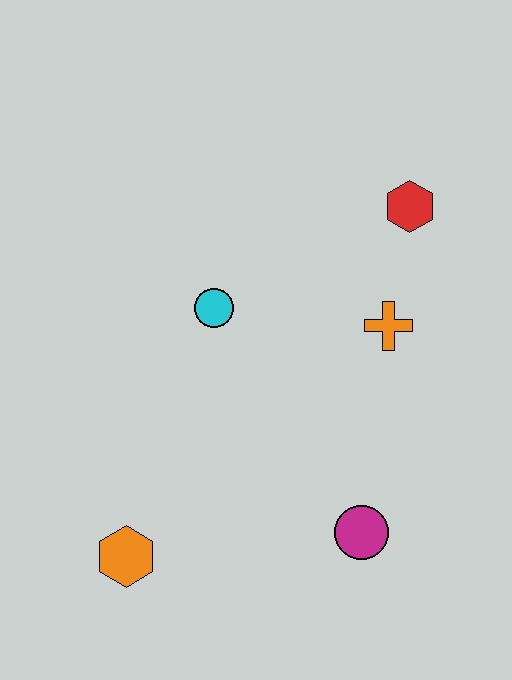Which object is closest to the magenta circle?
The orange cross is closest to the magenta circle.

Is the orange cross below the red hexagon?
Yes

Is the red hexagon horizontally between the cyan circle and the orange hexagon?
No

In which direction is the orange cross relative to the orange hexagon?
The orange cross is to the right of the orange hexagon.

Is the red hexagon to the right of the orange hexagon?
Yes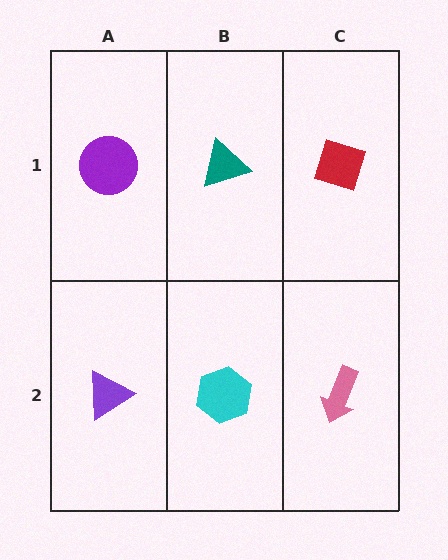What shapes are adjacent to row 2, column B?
A teal triangle (row 1, column B), a purple triangle (row 2, column A), a pink arrow (row 2, column C).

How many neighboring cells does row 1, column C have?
2.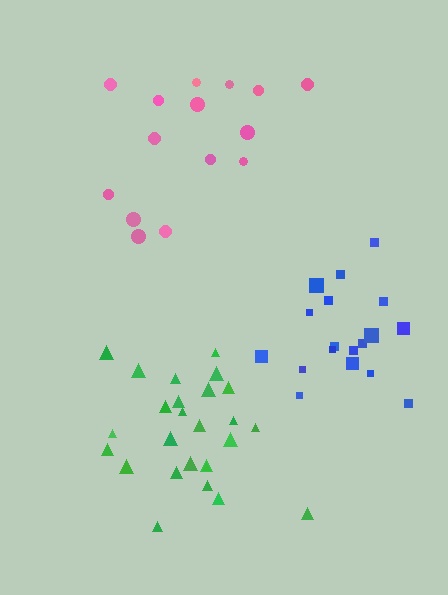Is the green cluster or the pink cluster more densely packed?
Green.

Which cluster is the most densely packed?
Blue.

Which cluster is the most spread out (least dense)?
Pink.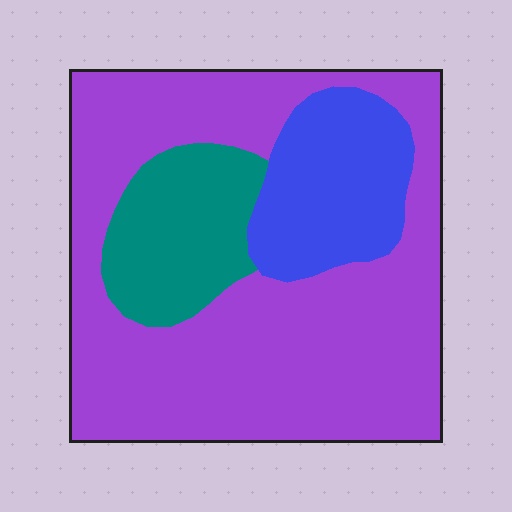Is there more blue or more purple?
Purple.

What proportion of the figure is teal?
Teal takes up about one sixth (1/6) of the figure.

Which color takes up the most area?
Purple, at roughly 65%.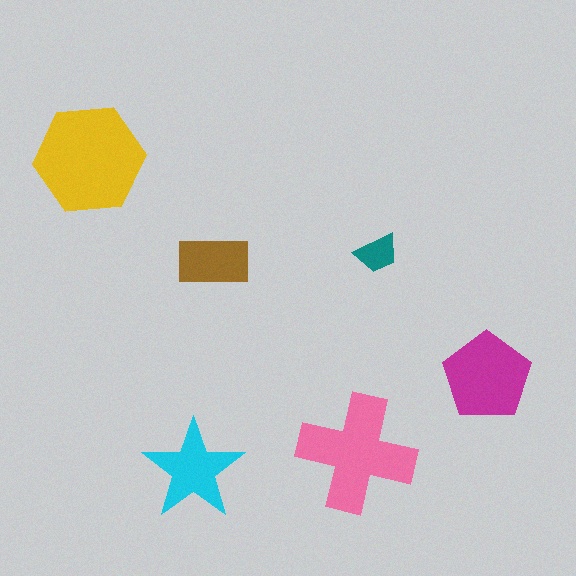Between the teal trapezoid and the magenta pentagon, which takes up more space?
The magenta pentagon.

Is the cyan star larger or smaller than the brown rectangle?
Larger.